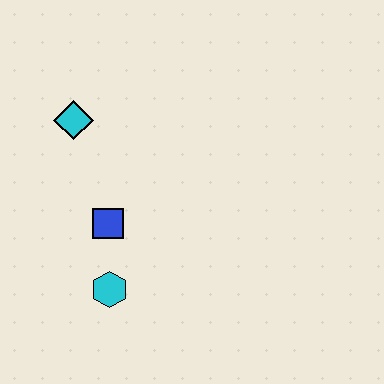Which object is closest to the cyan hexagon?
The blue square is closest to the cyan hexagon.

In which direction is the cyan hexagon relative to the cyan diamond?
The cyan hexagon is below the cyan diamond.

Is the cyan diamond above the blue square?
Yes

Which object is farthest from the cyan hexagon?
The cyan diamond is farthest from the cyan hexagon.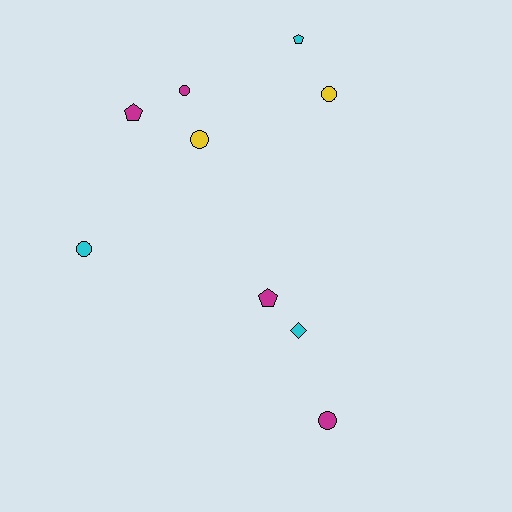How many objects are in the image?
There are 9 objects.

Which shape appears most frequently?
Circle, with 5 objects.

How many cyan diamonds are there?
There is 1 cyan diamond.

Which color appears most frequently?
Magenta, with 4 objects.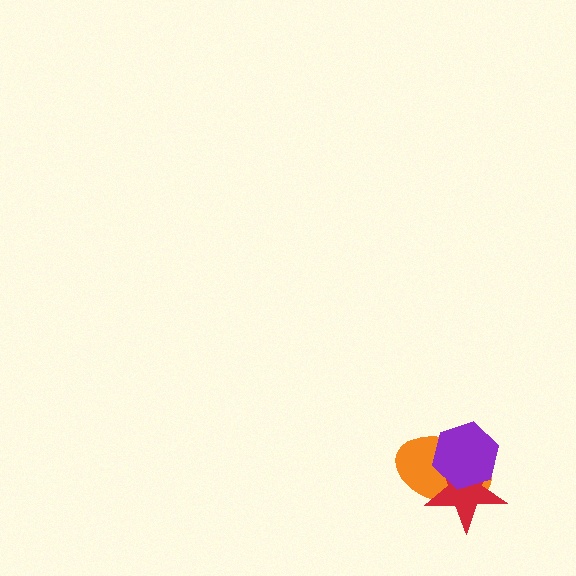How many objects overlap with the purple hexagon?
2 objects overlap with the purple hexagon.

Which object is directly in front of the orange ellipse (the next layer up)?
The red star is directly in front of the orange ellipse.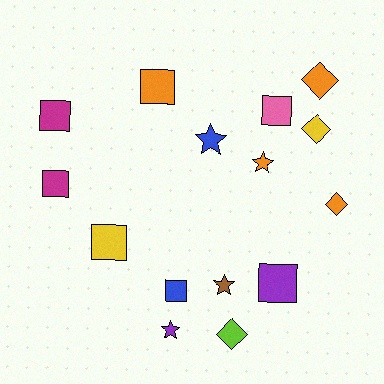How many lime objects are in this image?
There is 1 lime object.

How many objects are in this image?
There are 15 objects.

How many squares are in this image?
There are 7 squares.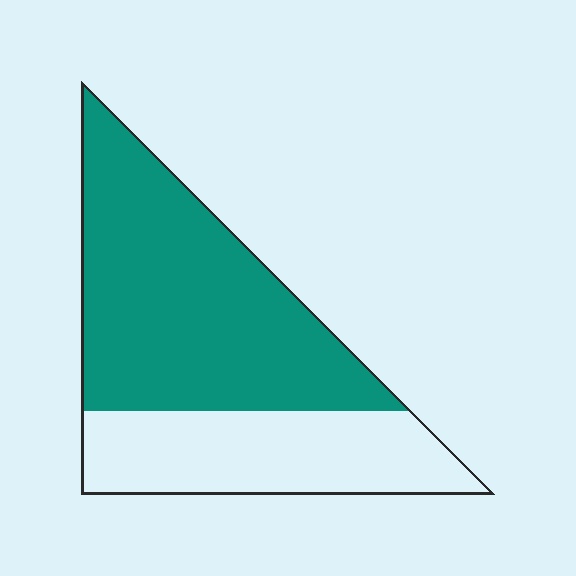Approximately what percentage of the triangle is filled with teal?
Approximately 65%.